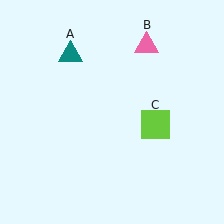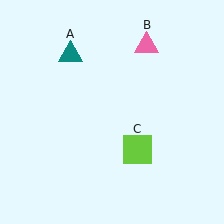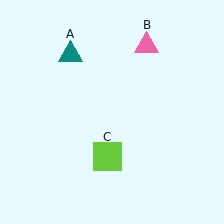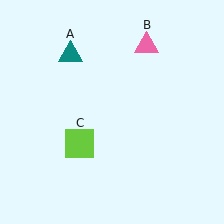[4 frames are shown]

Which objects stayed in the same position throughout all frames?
Teal triangle (object A) and pink triangle (object B) remained stationary.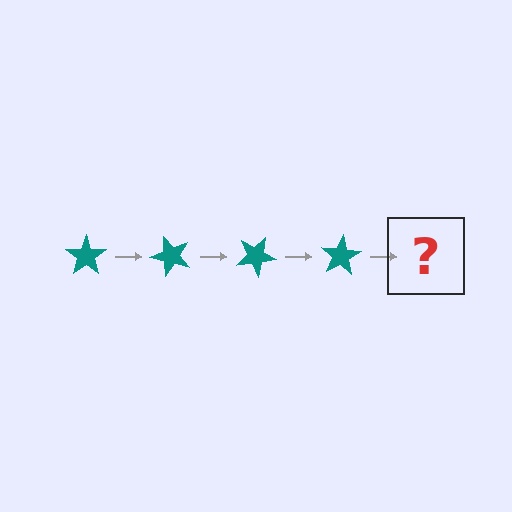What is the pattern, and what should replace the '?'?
The pattern is that the star rotates 50 degrees each step. The '?' should be a teal star rotated 200 degrees.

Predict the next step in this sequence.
The next step is a teal star rotated 200 degrees.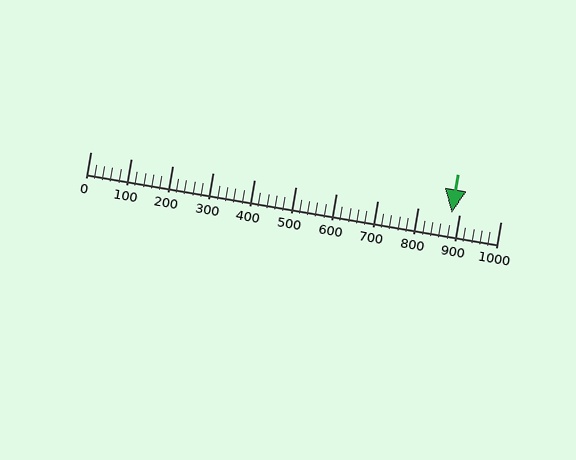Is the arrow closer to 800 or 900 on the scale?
The arrow is closer to 900.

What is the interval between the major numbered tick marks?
The major tick marks are spaced 100 units apart.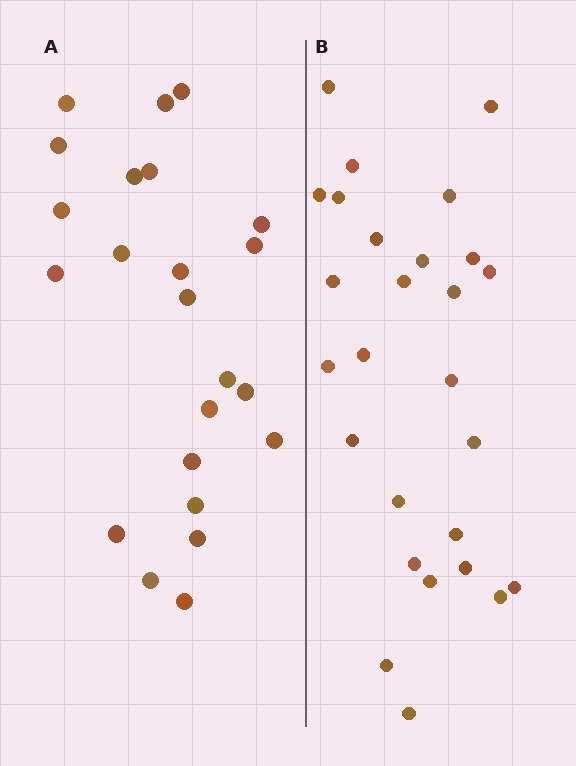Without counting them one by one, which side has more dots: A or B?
Region B (the right region) has more dots.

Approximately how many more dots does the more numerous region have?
Region B has about 4 more dots than region A.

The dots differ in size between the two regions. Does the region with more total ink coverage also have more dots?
No. Region A has more total ink coverage because its dots are larger, but region B actually contains more individual dots. Total area can be misleading — the number of items is what matters here.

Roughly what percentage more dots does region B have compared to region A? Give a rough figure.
About 15% more.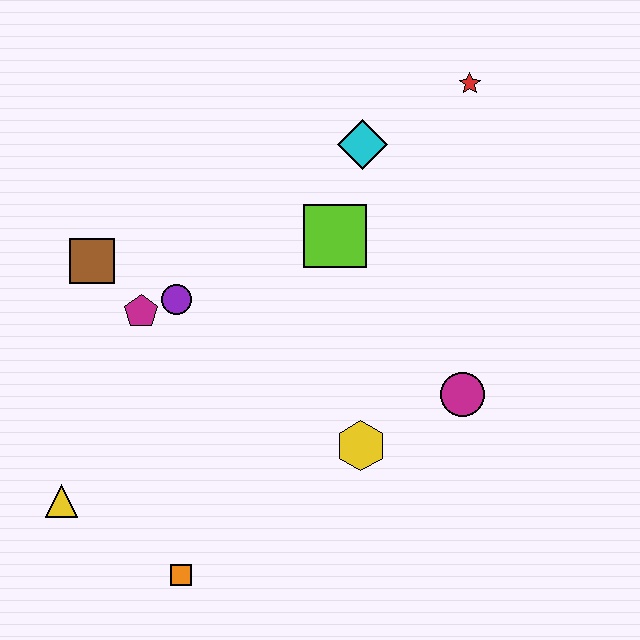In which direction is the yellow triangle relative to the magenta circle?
The yellow triangle is to the left of the magenta circle.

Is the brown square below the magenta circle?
No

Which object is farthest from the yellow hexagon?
The red star is farthest from the yellow hexagon.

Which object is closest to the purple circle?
The magenta pentagon is closest to the purple circle.